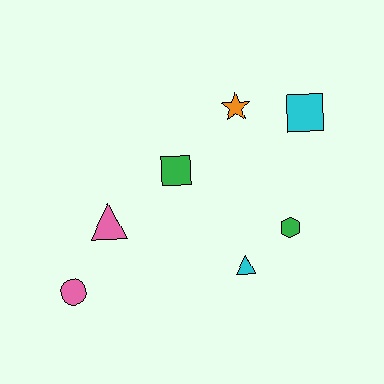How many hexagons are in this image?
There is 1 hexagon.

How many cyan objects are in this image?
There are 2 cyan objects.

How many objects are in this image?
There are 7 objects.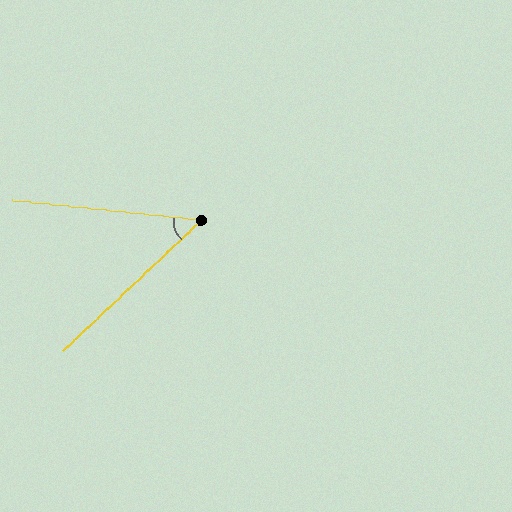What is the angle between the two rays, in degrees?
Approximately 49 degrees.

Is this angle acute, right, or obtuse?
It is acute.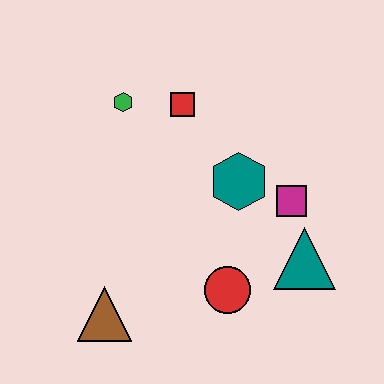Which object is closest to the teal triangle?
The magenta square is closest to the teal triangle.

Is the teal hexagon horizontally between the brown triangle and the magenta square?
Yes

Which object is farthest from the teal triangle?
The green hexagon is farthest from the teal triangle.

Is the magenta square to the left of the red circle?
No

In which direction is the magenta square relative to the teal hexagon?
The magenta square is to the right of the teal hexagon.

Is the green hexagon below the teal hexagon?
No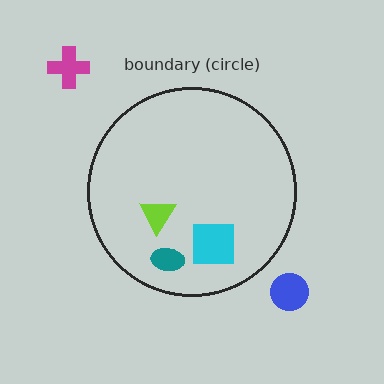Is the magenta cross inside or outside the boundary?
Outside.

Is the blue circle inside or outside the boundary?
Outside.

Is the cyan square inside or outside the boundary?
Inside.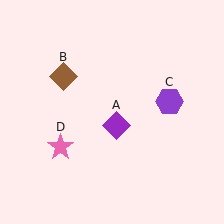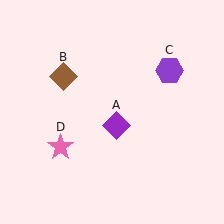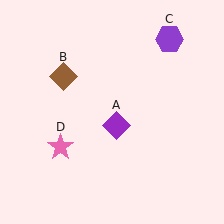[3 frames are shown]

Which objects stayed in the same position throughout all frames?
Purple diamond (object A) and brown diamond (object B) and pink star (object D) remained stationary.